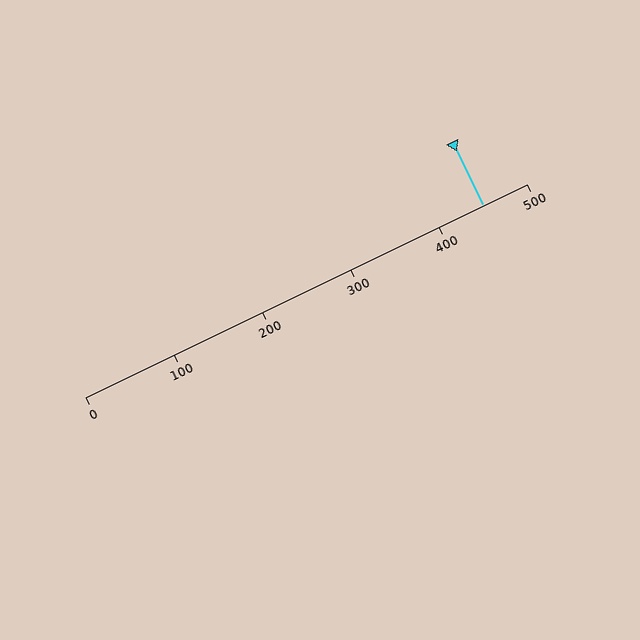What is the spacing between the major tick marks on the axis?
The major ticks are spaced 100 apart.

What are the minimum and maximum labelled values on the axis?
The axis runs from 0 to 500.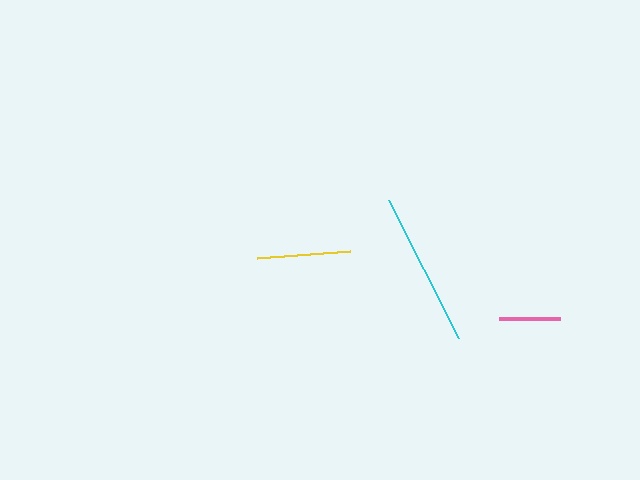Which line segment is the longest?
The cyan line is the longest at approximately 154 pixels.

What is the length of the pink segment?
The pink segment is approximately 62 pixels long.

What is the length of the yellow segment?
The yellow segment is approximately 93 pixels long.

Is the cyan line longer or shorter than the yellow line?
The cyan line is longer than the yellow line.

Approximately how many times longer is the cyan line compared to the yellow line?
The cyan line is approximately 1.7 times the length of the yellow line.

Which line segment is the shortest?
The pink line is the shortest at approximately 62 pixels.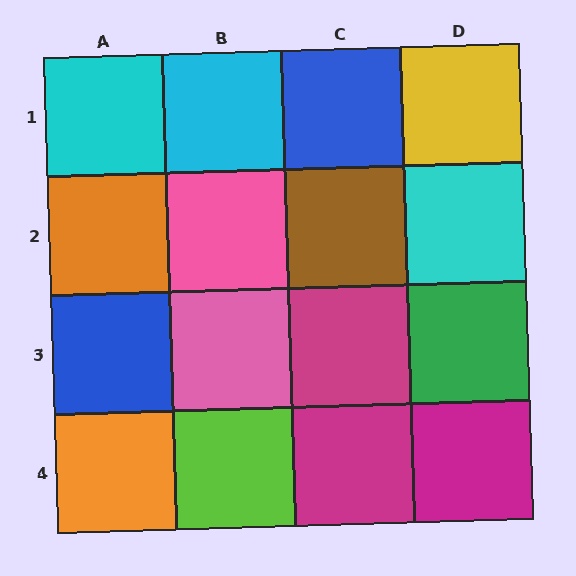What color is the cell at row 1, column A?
Cyan.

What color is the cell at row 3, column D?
Green.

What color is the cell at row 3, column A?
Blue.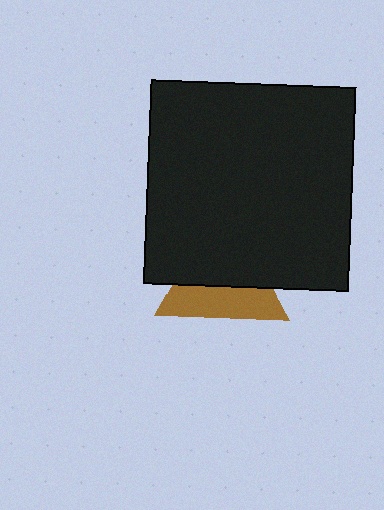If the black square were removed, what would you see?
You would see the complete brown triangle.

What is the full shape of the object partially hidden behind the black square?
The partially hidden object is a brown triangle.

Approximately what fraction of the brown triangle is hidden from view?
Roughly 53% of the brown triangle is hidden behind the black square.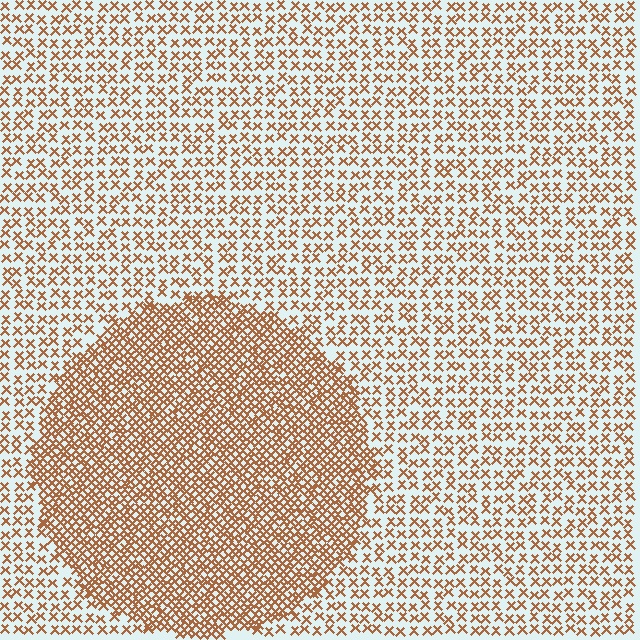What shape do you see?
I see a circle.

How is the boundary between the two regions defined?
The boundary is defined by a change in element density (approximately 2.3x ratio). All elements are the same color, size, and shape.